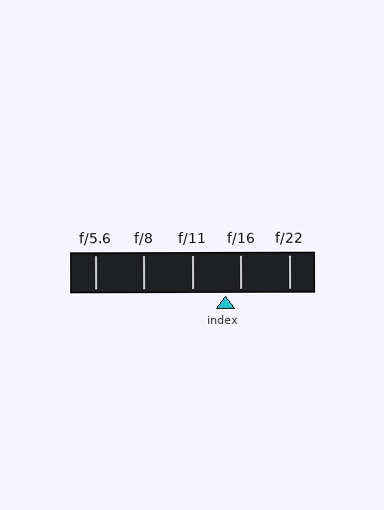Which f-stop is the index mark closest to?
The index mark is closest to f/16.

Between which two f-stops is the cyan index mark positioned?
The index mark is between f/11 and f/16.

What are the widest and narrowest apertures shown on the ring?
The widest aperture shown is f/5.6 and the narrowest is f/22.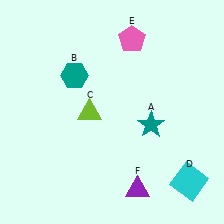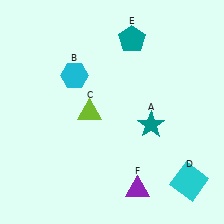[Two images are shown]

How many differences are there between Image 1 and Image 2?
There are 2 differences between the two images.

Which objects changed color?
B changed from teal to cyan. E changed from pink to teal.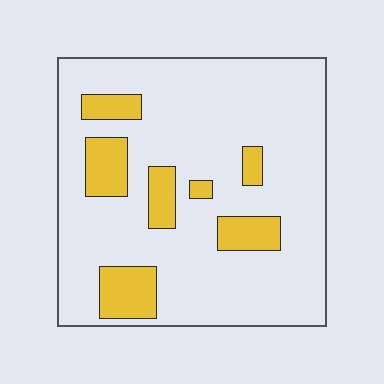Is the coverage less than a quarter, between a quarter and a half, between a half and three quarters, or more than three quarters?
Less than a quarter.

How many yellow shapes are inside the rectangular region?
7.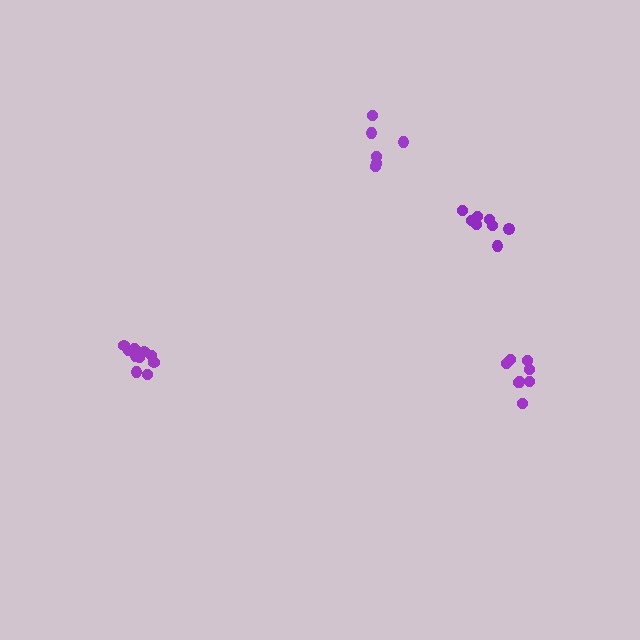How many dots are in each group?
Group 1: 8 dots, Group 2: 6 dots, Group 3: 8 dots, Group 4: 11 dots (33 total).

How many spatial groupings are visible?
There are 4 spatial groupings.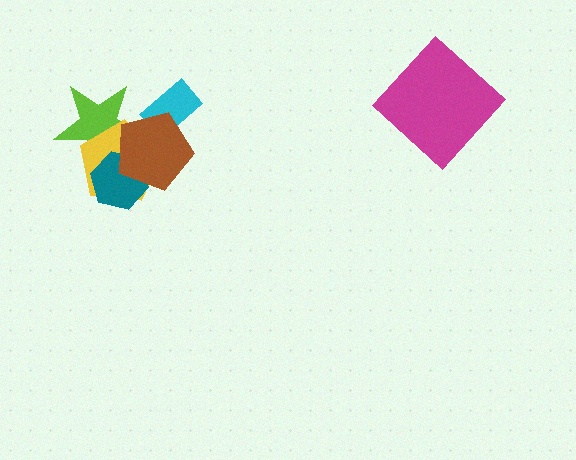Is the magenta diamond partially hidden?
No, no other shape covers it.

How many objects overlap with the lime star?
3 objects overlap with the lime star.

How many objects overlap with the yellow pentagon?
3 objects overlap with the yellow pentagon.